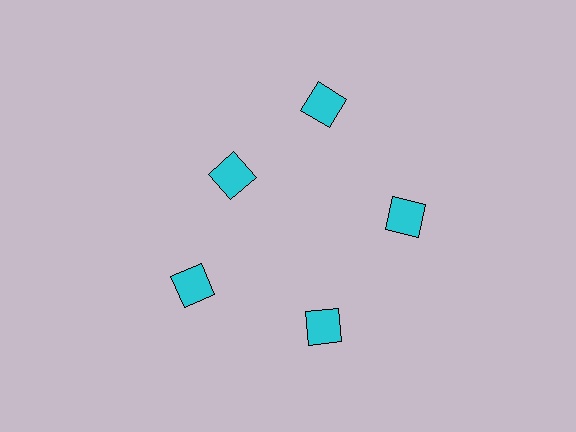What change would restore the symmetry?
The symmetry would be restored by moving it outward, back onto the ring so that all 5 diamonds sit at equal angles and equal distance from the center.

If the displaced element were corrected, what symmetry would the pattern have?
It would have 5-fold rotational symmetry — the pattern would map onto itself every 72 degrees.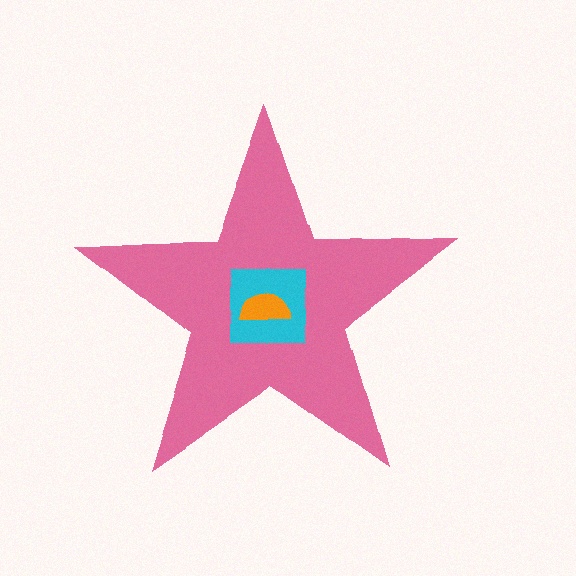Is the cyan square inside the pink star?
Yes.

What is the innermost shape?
The orange semicircle.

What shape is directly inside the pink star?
The cyan square.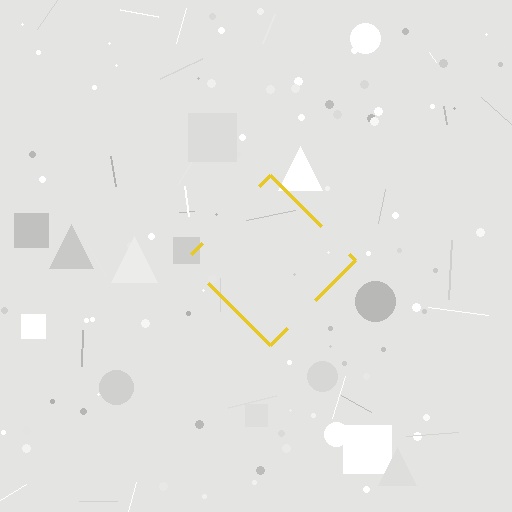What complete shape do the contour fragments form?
The contour fragments form a diamond.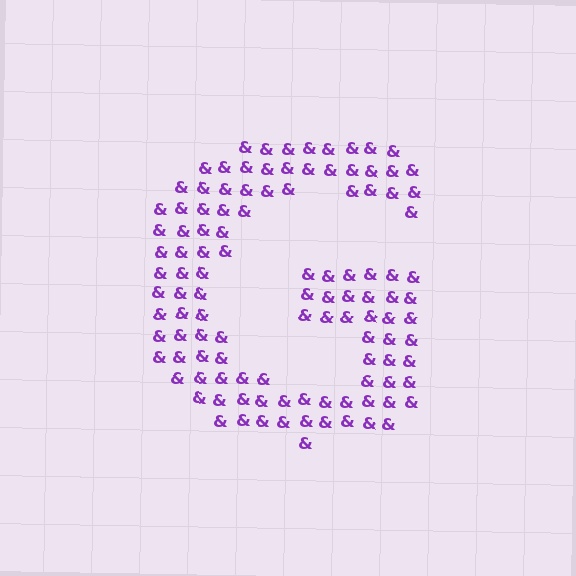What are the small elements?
The small elements are ampersands.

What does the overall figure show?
The overall figure shows the letter G.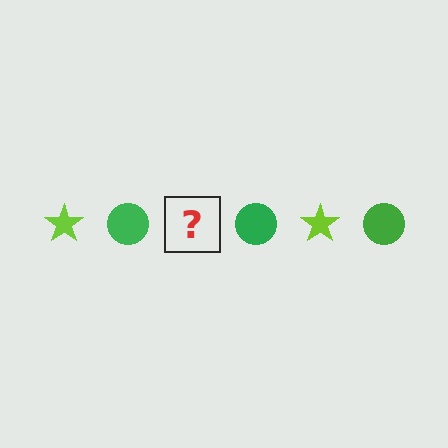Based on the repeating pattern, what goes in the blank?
The blank should be a lime star.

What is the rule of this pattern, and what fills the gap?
The rule is that the pattern alternates between lime star and green circle. The gap should be filled with a lime star.